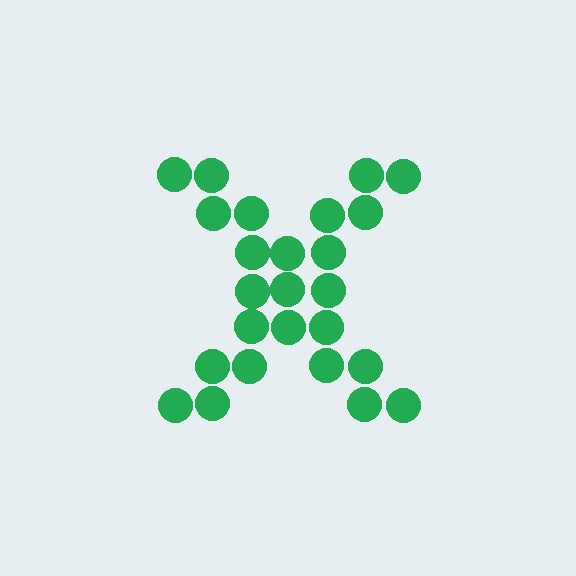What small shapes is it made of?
It is made of small circles.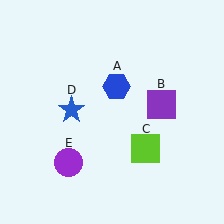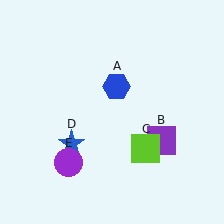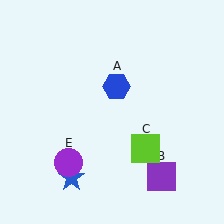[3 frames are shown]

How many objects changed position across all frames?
2 objects changed position: purple square (object B), blue star (object D).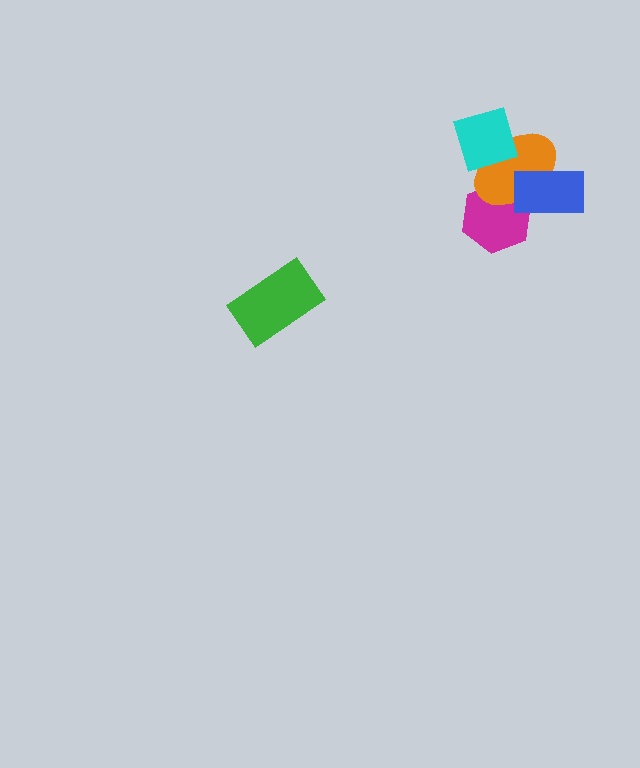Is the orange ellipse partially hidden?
Yes, it is partially covered by another shape.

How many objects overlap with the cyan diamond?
1 object overlaps with the cyan diamond.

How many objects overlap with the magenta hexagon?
2 objects overlap with the magenta hexagon.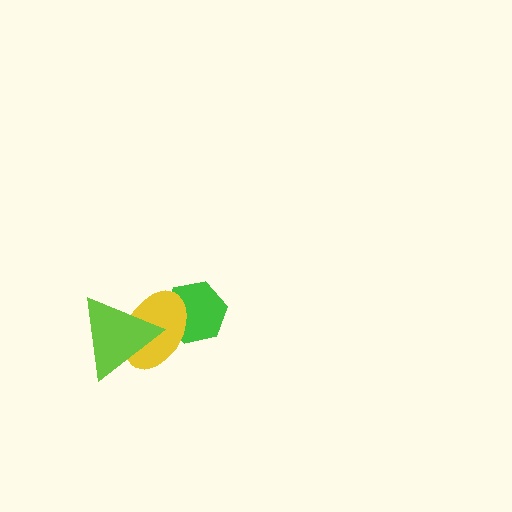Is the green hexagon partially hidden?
Yes, it is partially covered by another shape.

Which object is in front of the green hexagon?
The yellow ellipse is in front of the green hexagon.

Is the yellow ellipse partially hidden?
Yes, it is partially covered by another shape.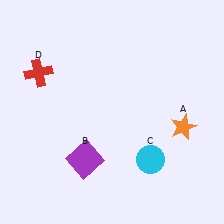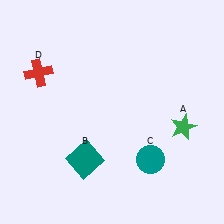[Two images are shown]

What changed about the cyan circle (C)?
In Image 1, C is cyan. In Image 2, it changed to teal.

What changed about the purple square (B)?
In Image 1, B is purple. In Image 2, it changed to teal.